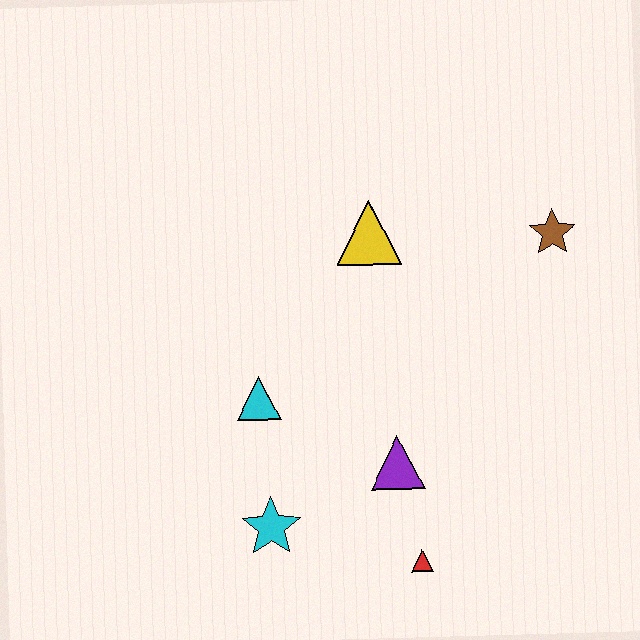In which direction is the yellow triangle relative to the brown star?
The yellow triangle is to the left of the brown star.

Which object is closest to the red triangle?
The purple triangle is closest to the red triangle.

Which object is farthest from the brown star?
The cyan star is farthest from the brown star.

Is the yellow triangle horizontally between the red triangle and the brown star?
No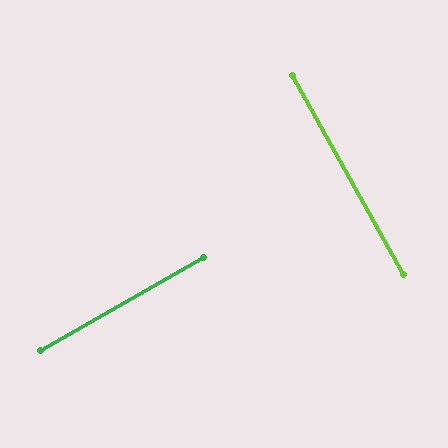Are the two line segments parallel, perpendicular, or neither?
Perpendicular — they meet at approximately 89°.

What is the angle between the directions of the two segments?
Approximately 89 degrees.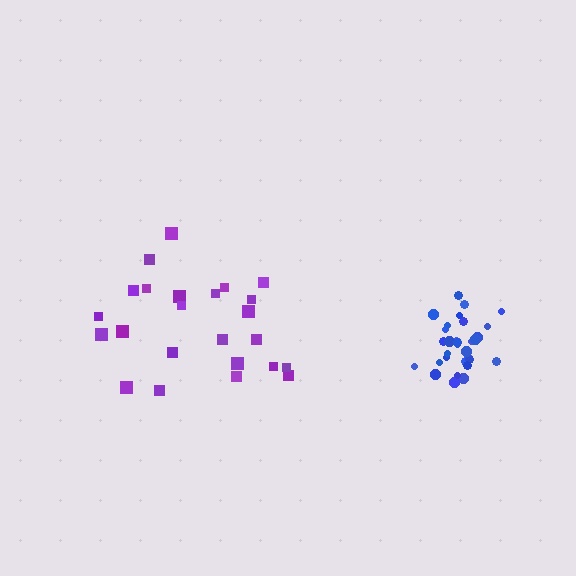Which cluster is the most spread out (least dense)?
Purple.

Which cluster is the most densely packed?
Blue.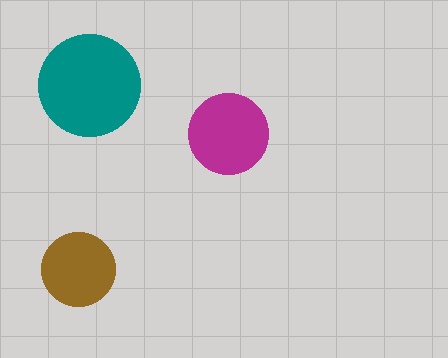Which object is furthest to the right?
The magenta circle is rightmost.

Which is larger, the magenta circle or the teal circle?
The teal one.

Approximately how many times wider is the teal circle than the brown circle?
About 1.5 times wider.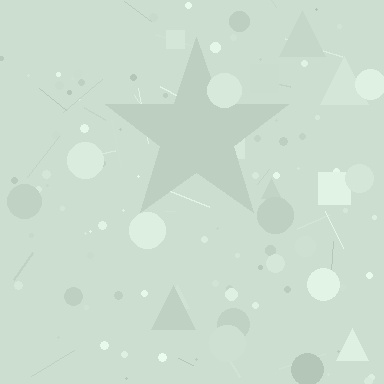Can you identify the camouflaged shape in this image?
The camouflaged shape is a star.